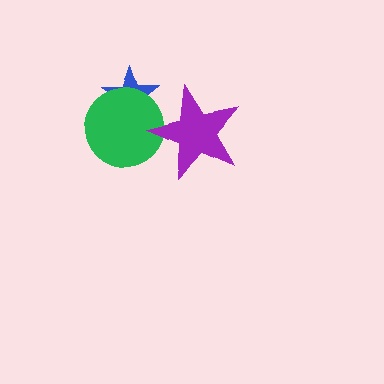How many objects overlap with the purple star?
1 object overlaps with the purple star.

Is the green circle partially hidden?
Yes, it is partially covered by another shape.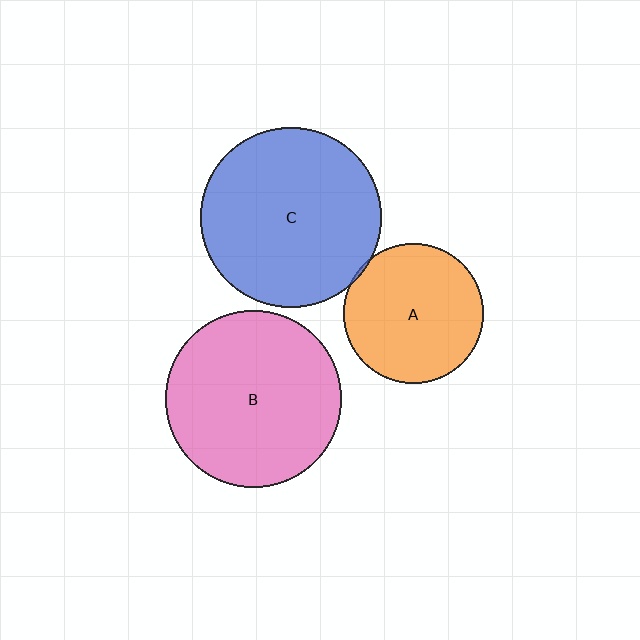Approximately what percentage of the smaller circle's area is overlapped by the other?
Approximately 5%.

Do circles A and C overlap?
Yes.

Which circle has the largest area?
Circle C (blue).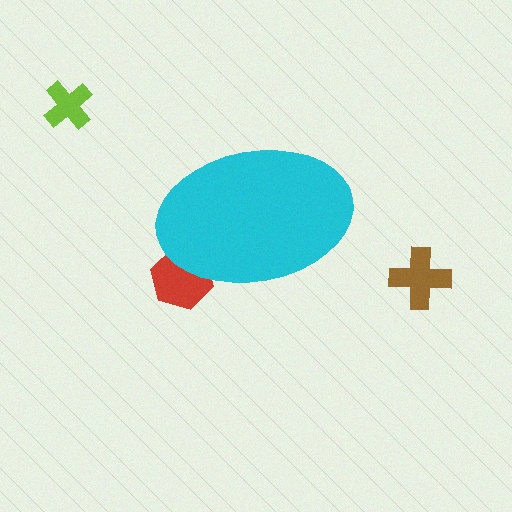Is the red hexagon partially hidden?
Yes, the red hexagon is partially hidden behind the cyan ellipse.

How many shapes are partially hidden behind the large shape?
1 shape is partially hidden.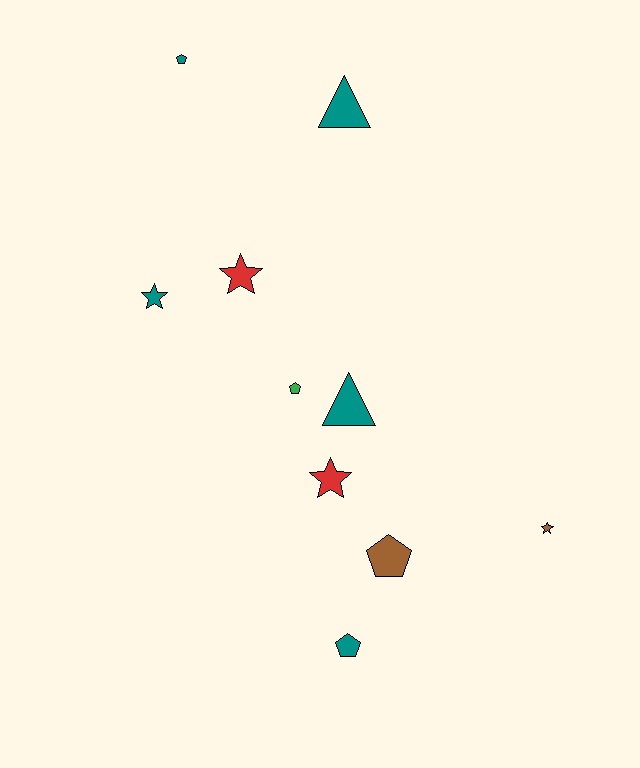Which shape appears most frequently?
Pentagon, with 4 objects.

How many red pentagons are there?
There are no red pentagons.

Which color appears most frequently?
Teal, with 5 objects.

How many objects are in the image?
There are 10 objects.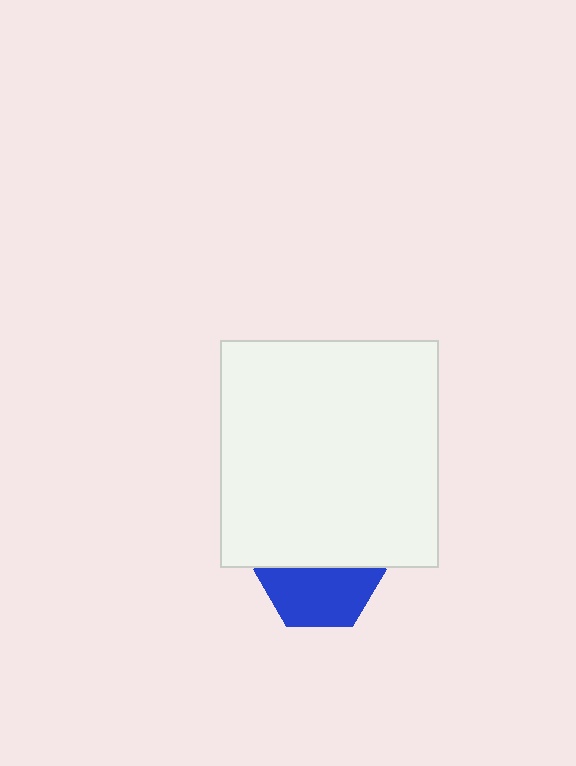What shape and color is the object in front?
The object in front is a white rectangle.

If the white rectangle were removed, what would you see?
You would see the complete blue hexagon.